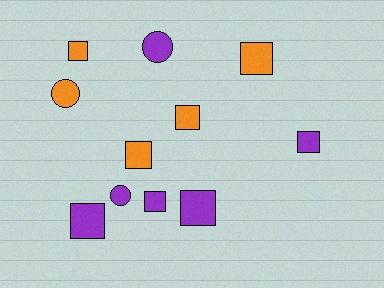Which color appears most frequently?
Purple, with 6 objects.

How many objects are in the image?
There are 11 objects.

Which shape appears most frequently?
Square, with 8 objects.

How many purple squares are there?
There are 4 purple squares.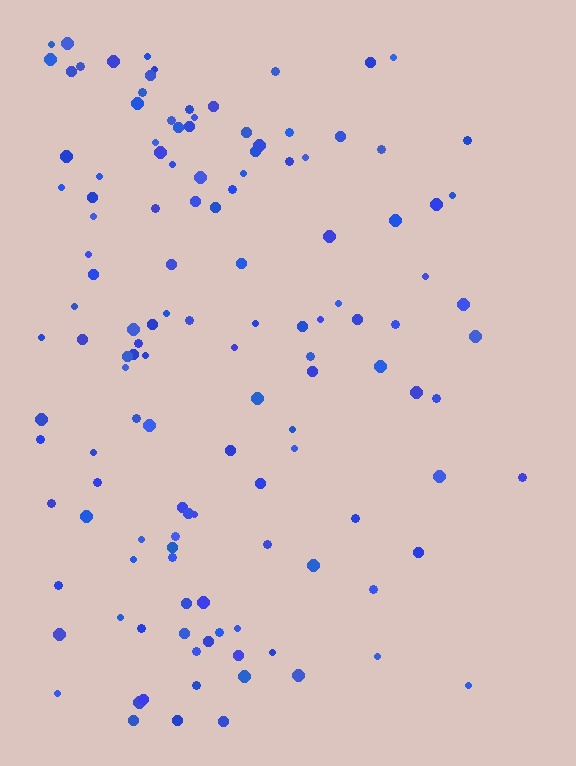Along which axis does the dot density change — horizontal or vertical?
Horizontal.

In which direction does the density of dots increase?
From right to left, with the left side densest.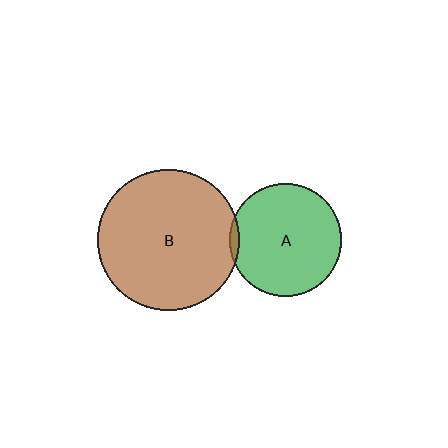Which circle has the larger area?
Circle B (brown).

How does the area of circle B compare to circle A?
Approximately 1.6 times.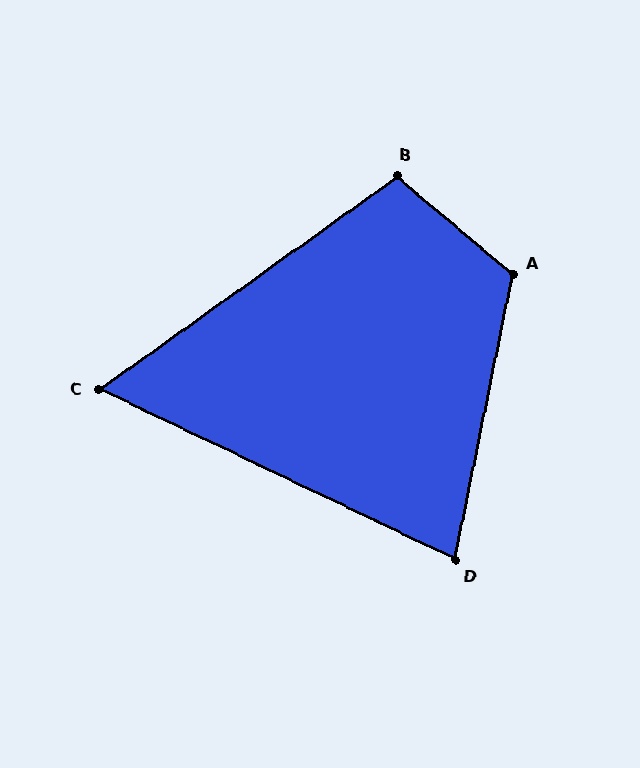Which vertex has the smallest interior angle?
C, at approximately 61 degrees.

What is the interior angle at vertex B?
Approximately 104 degrees (obtuse).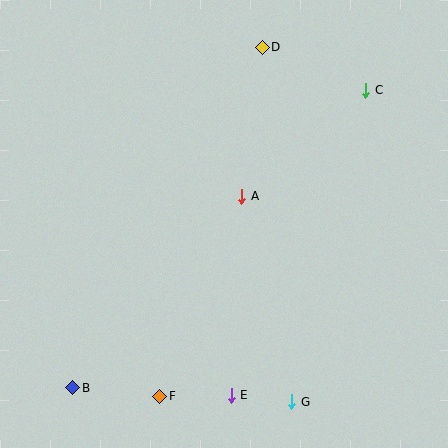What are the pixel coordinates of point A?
Point A is at (242, 196).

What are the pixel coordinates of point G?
Point G is at (292, 402).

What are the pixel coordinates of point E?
Point E is at (231, 395).